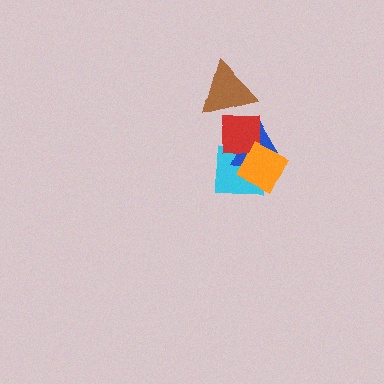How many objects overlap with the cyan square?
3 objects overlap with the cyan square.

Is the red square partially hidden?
Yes, it is partially covered by another shape.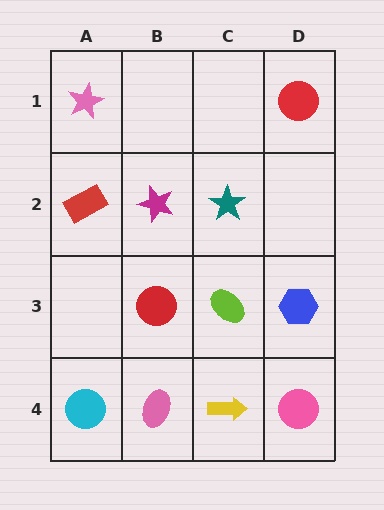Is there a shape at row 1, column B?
No, that cell is empty.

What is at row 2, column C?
A teal star.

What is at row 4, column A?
A cyan circle.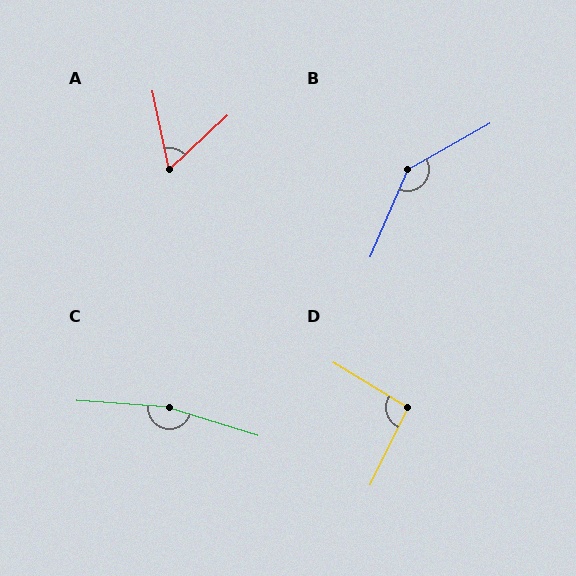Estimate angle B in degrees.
Approximately 142 degrees.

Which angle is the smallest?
A, at approximately 59 degrees.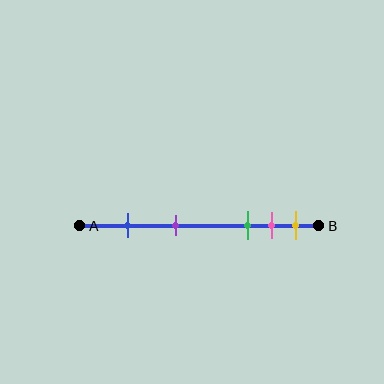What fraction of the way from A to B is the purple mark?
The purple mark is approximately 40% (0.4) of the way from A to B.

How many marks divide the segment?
There are 5 marks dividing the segment.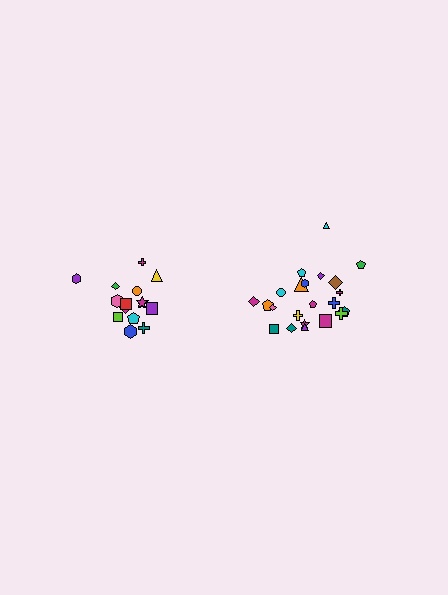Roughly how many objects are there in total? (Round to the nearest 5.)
Roughly 35 objects in total.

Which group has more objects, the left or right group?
The right group.